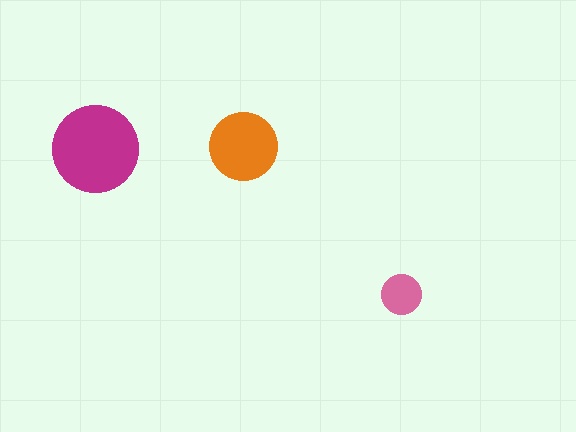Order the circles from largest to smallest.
the magenta one, the orange one, the pink one.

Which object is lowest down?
The pink circle is bottommost.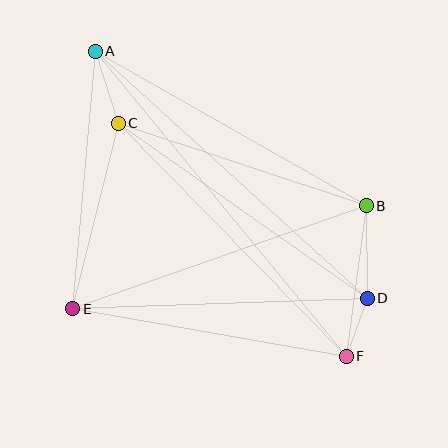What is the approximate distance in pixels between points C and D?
The distance between C and D is approximately 304 pixels.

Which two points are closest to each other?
Points D and F are closest to each other.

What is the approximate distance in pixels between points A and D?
The distance between A and D is approximately 367 pixels.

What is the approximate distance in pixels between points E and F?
The distance between E and F is approximately 277 pixels.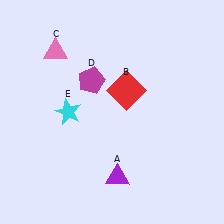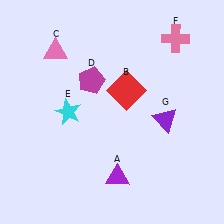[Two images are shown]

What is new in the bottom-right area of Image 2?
A purple triangle (G) was added in the bottom-right area of Image 2.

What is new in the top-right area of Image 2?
A pink cross (F) was added in the top-right area of Image 2.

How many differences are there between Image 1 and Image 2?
There are 2 differences between the two images.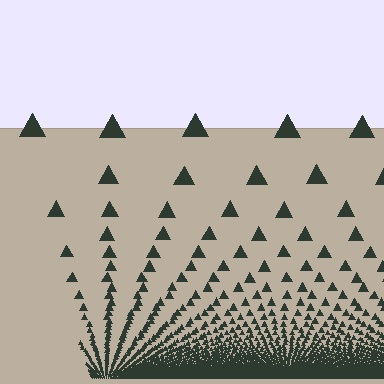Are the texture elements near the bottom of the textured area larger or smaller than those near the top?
Smaller. The gradient is inverted — elements near the bottom are smaller and denser.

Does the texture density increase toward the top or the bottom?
Density increases toward the bottom.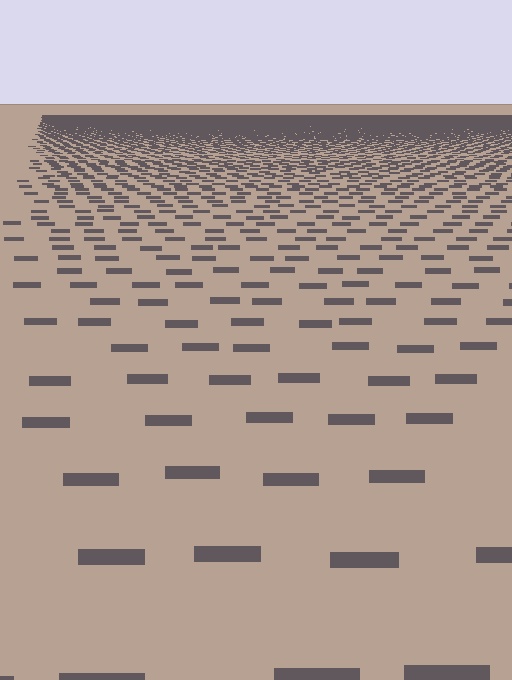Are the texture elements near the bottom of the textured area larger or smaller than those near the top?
Larger. Near the bottom, elements are closer to the viewer and appear at a bigger on-screen size.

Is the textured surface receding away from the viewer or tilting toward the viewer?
The surface is receding away from the viewer. Texture elements get smaller and denser toward the top.